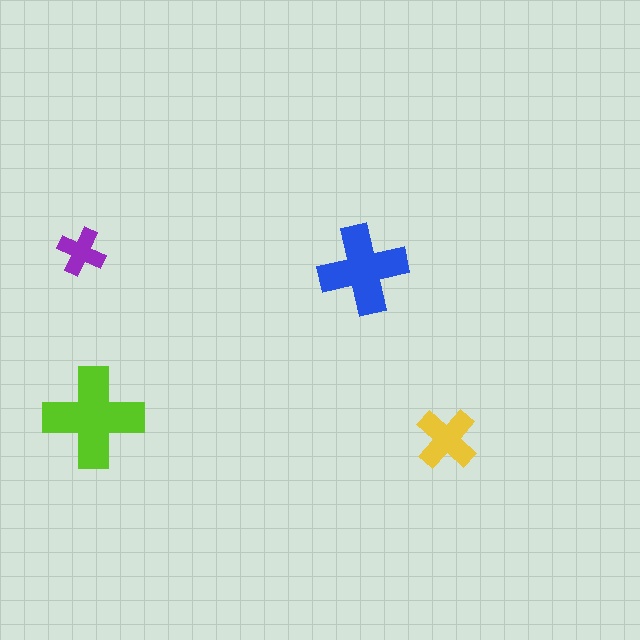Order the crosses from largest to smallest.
the lime one, the blue one, the yellow one, the purple one.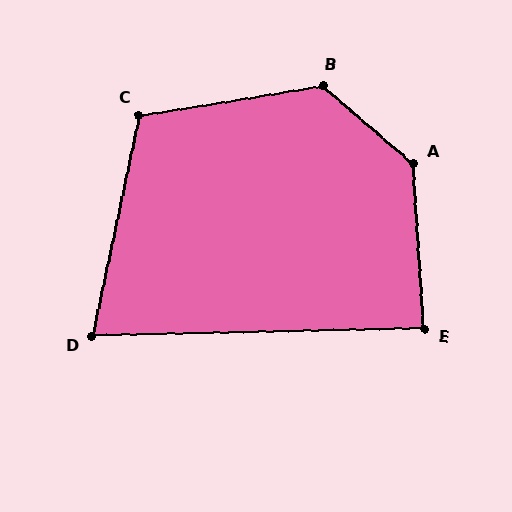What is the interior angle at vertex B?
Approximately 130 degrees (obtuse).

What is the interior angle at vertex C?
Approximately 111 degrees (obtuse).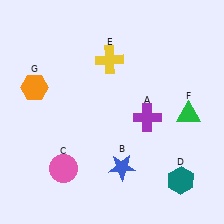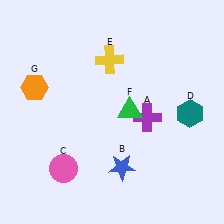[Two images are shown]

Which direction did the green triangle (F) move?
The green triangle (F) moved left.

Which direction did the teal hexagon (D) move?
The teal hexagon (D) moved up.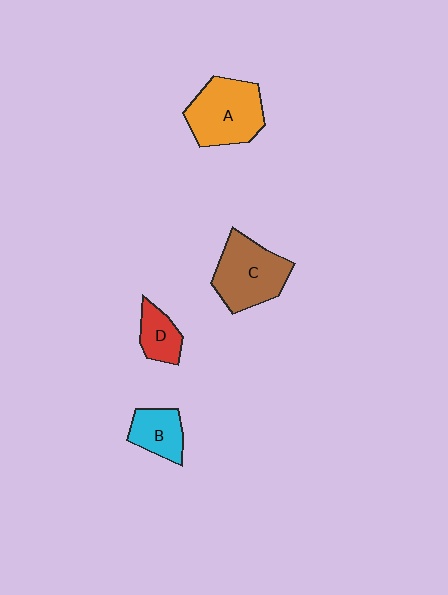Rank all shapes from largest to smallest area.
From largest to smallest: A (orange), C (brown), B (cyan), D (red).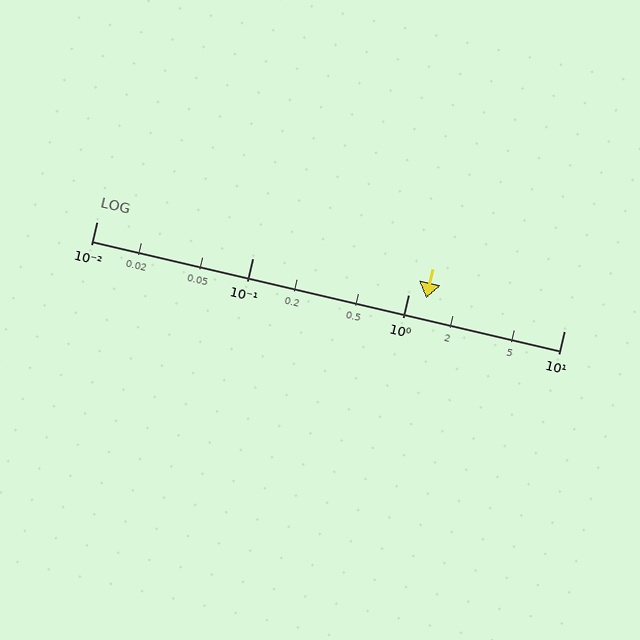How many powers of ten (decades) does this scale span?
The scale spans 3 decades, from 0.01 to 10.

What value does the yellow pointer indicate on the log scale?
The pointer indicates approximately 1.3.